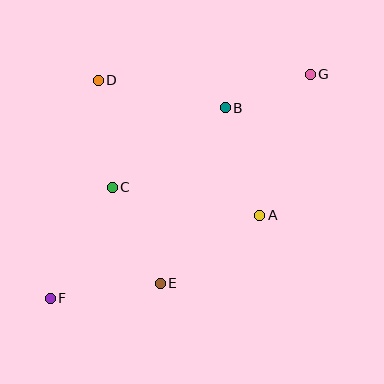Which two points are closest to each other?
Points B and G are closest to each other.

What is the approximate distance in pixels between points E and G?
The distance between E and G is approximately 257 pixels.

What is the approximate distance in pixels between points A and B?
The distance between A and B is approximately 113 pixels.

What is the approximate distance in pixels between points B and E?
The distance between B and E is approximately 187 pixels.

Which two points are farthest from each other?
Points F and G are farthest from each other.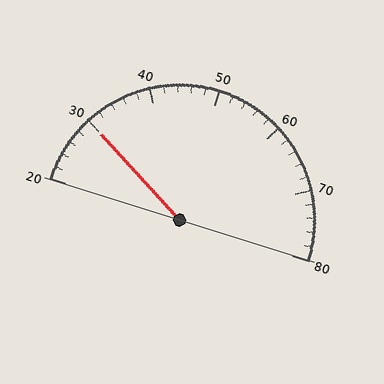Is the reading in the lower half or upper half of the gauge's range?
The reading is in the lower half of the range (20 to 80).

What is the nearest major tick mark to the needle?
The nearest major tick mark is 30.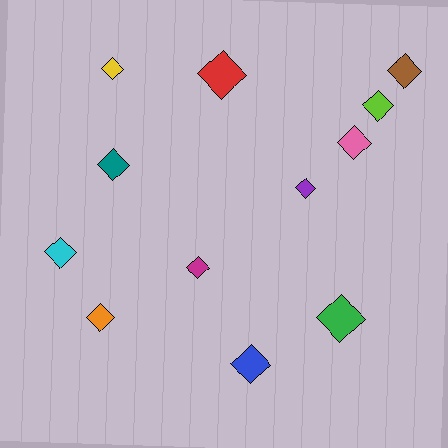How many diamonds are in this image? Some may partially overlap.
There are 12 diamonds.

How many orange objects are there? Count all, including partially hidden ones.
There is 1 orange object.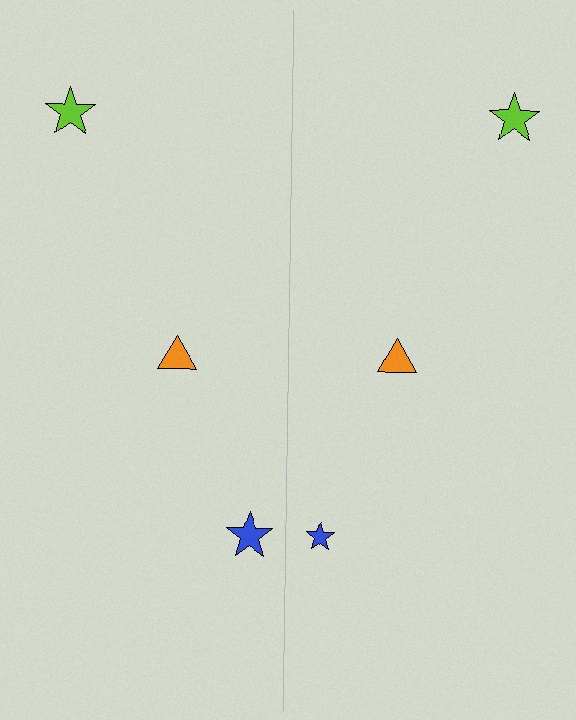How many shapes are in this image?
There are 6 shapes in this image.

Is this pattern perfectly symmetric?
No, the pattern is not perfectly symmetric. The blue star on the right side has a different size than its mirror counterpart.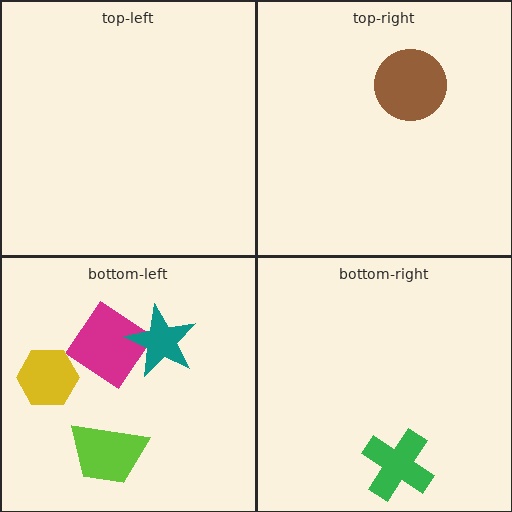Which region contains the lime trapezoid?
The bottom-left region.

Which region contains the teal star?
The bottom-left region.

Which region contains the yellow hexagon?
The bottom-left region.